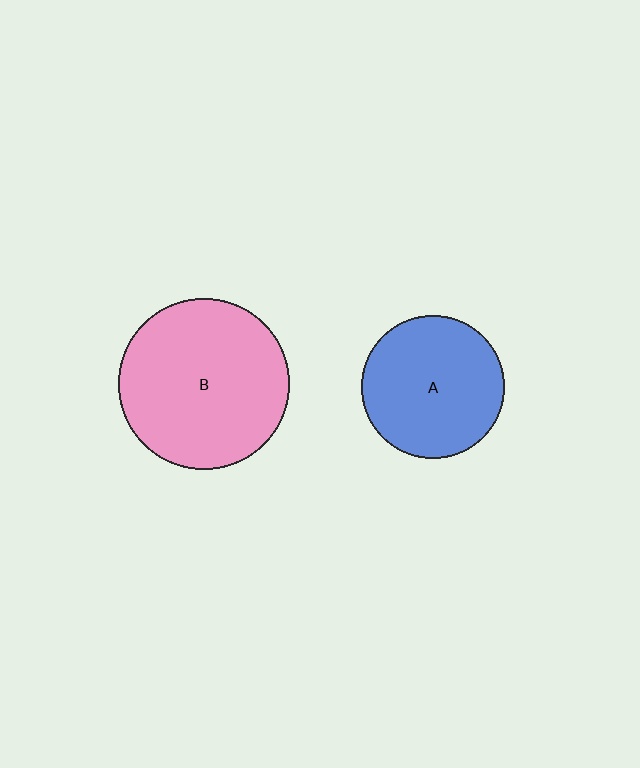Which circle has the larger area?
Circle B (pink).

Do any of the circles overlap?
No, none of the circles overlap.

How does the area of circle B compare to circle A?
Approximately 1.4 times.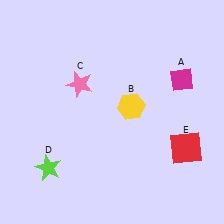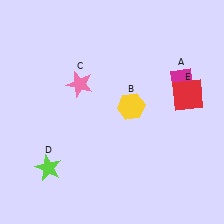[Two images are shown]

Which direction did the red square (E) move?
The red square (E) moved up.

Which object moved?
The red square (E) moved up.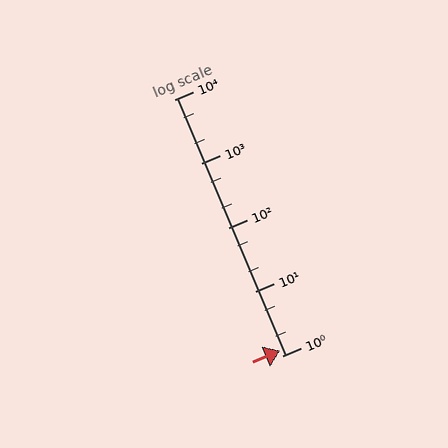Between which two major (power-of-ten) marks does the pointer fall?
The pointer is between 1 and 10.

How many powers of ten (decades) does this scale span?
The scale spans 4 decades, from 1 to 10000.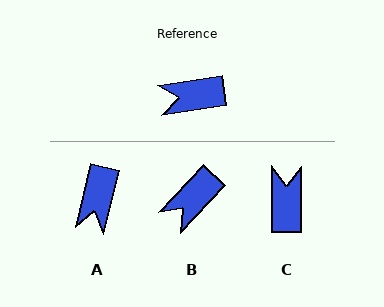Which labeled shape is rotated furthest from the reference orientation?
C, about 99 degrees away.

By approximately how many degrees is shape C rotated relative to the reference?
Approximately 99 degrees clockwise.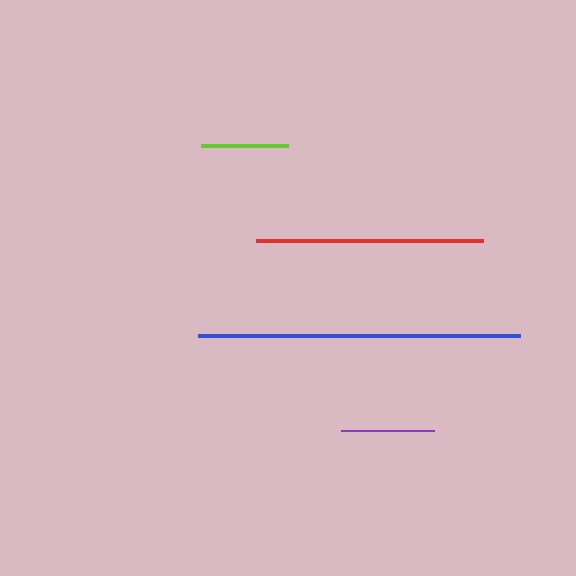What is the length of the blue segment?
The blue segment is approximately 322 pixels long.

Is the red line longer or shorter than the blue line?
The blue line is longer than the red line.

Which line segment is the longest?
The blue line is the longest at approximately 322 pixels.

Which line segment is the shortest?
The lime line is the shortest at approximately 87 pixels.